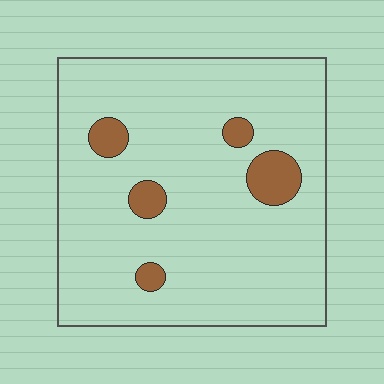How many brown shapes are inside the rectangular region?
5.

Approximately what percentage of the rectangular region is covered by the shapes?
Approximately 10%.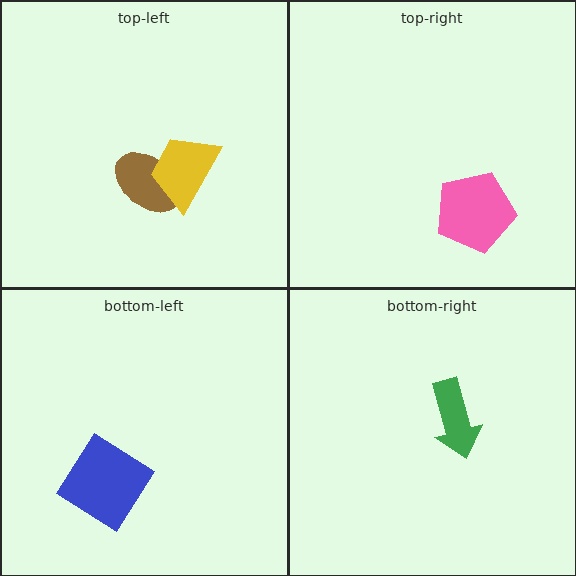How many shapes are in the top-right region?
1.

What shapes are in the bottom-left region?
The blue diamond.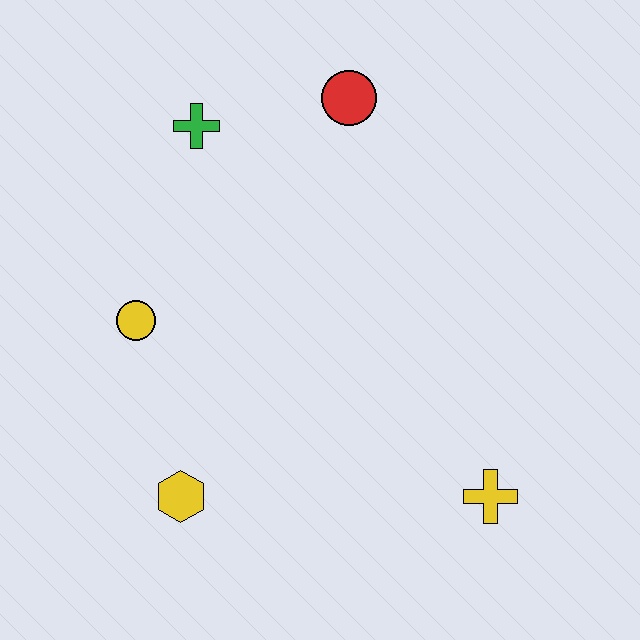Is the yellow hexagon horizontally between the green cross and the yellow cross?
No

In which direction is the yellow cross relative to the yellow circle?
The yellow cross is to the right of the yellow circle.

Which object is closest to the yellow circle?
The yellow hexagon is closest to the yellow circle.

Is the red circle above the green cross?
Yes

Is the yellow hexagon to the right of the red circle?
No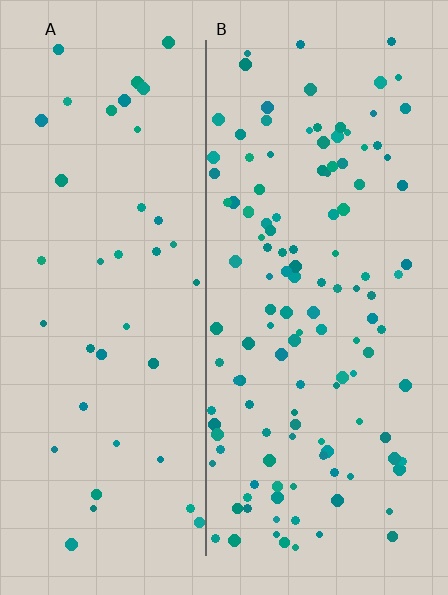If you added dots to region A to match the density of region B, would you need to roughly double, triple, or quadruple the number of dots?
Approximately triple.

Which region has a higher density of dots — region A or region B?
B (the right).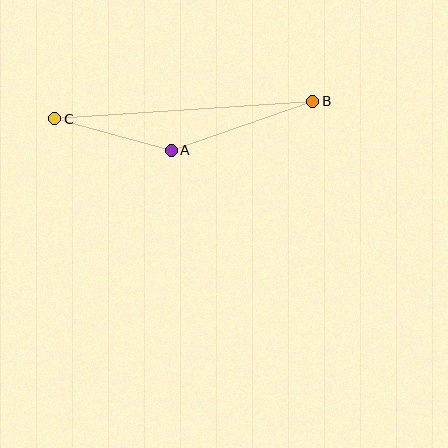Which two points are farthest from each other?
Points B and C are farthest from each other.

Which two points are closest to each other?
Points A and C are closest to each other.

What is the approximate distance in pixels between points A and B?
The distance between A and B is approximately 150 pixels.